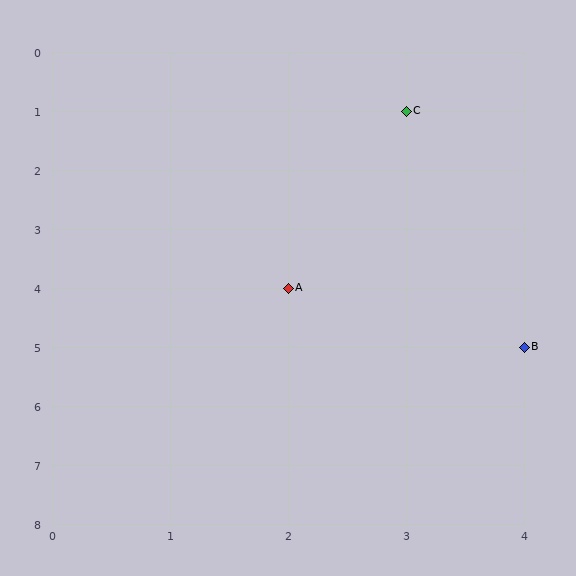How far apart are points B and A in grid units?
Points B and A are 2 columns and 1 row apart (about 2.2 grid units diagonally).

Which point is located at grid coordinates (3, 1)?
Point C is at (3, 1).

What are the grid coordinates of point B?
Point B is at grid coordinates (4, 5).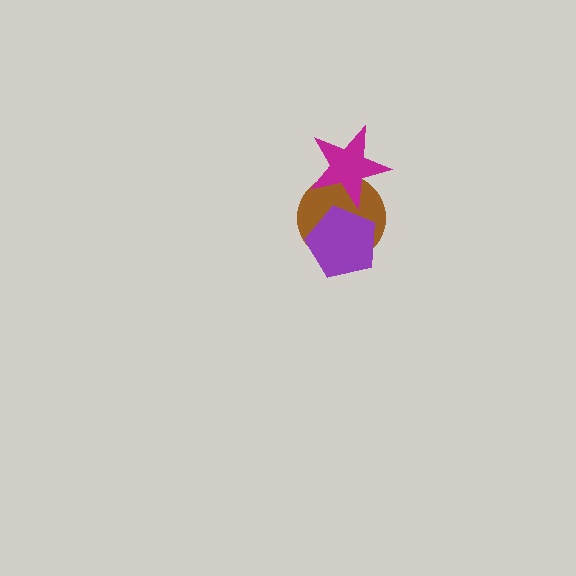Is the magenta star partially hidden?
No, no other shape covers it.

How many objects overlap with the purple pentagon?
1 object overlaps with the purple pentagon.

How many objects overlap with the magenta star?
1 object overlaps with the magenta star.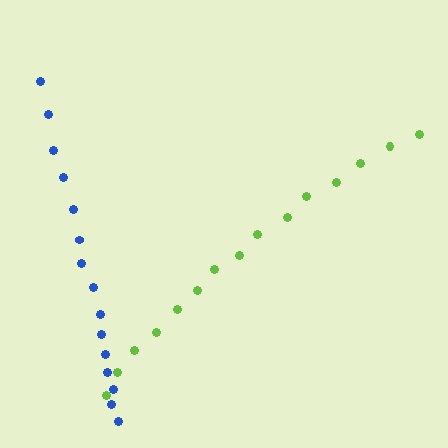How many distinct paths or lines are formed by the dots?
There are 2 distinct paths.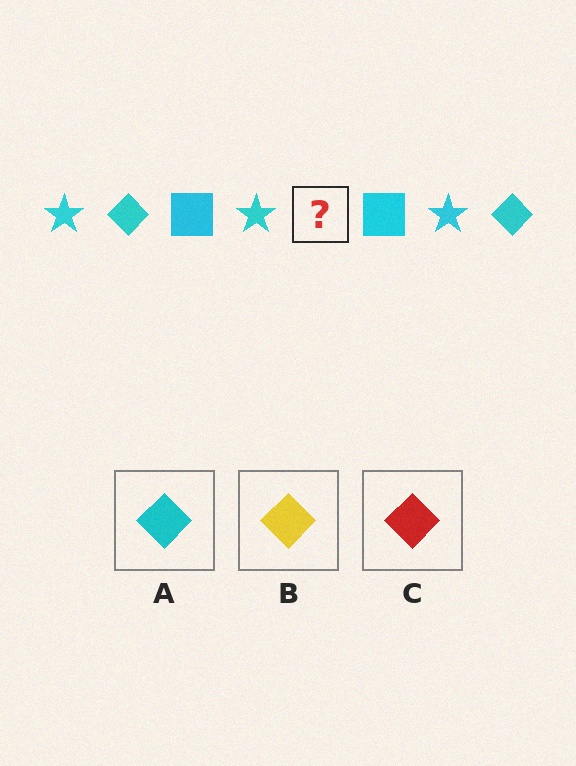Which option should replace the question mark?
Option A.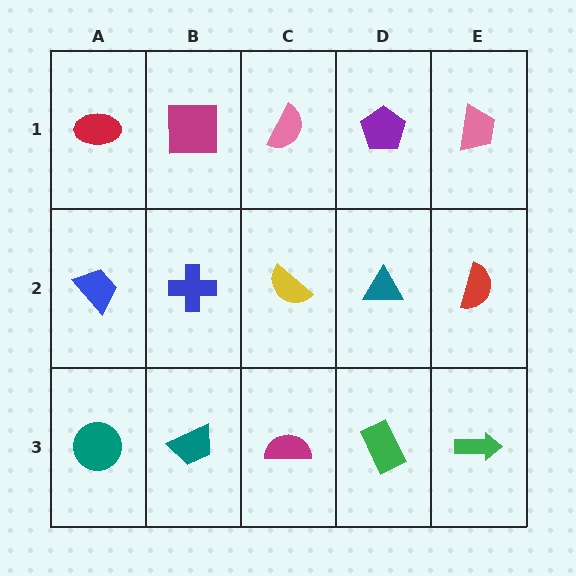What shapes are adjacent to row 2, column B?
A magenta square (row 1, column B), a teal trapezoid (row 3, column B), a blue trapezoid (row 2, column A), a yellow semicircle (row 2, column C).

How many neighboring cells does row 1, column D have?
3.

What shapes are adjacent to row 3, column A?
A blue trapezoid (row 2, column A), a teal trapezoid (row 3, column B).